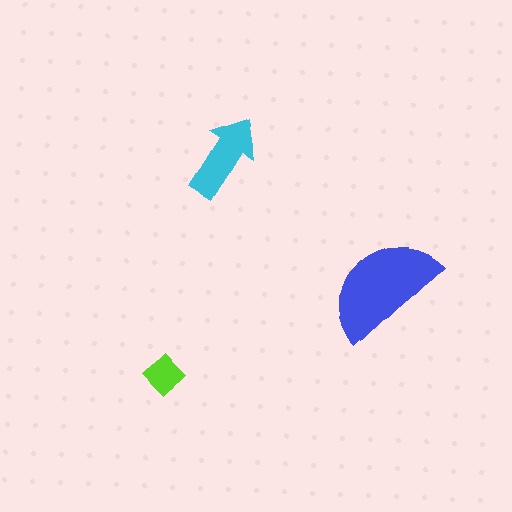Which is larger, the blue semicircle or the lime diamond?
The blue semicircle.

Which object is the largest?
The blue semicircle.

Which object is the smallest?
The lime diamond.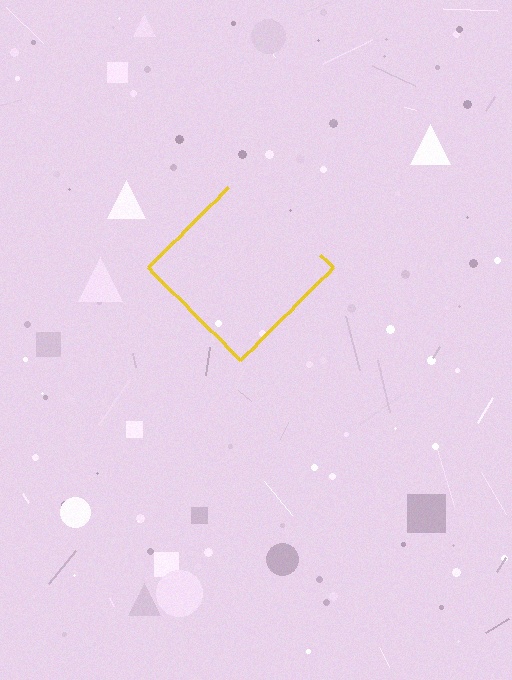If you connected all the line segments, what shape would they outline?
They would outline a diamond.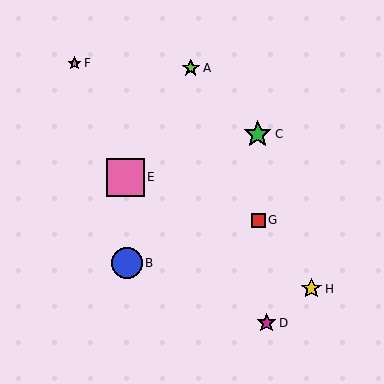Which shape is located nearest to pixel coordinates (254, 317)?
The magenta star (labeled D) at (267, 323) is nearest to that location.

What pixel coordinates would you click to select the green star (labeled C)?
Click at (258, 134) to select the green star C.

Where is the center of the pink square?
The center of the pink square is at (125, 177).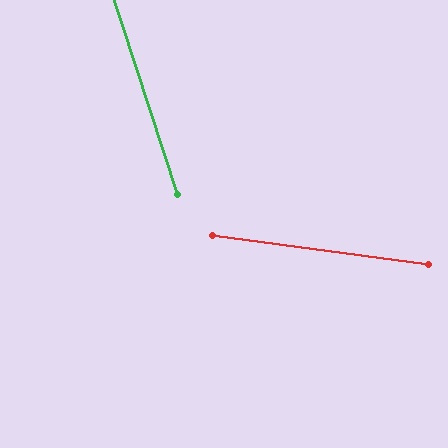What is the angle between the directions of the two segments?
Approximately 64 degrees.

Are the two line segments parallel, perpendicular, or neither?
Neither parallel nor perpendicular — they differ by about 64°.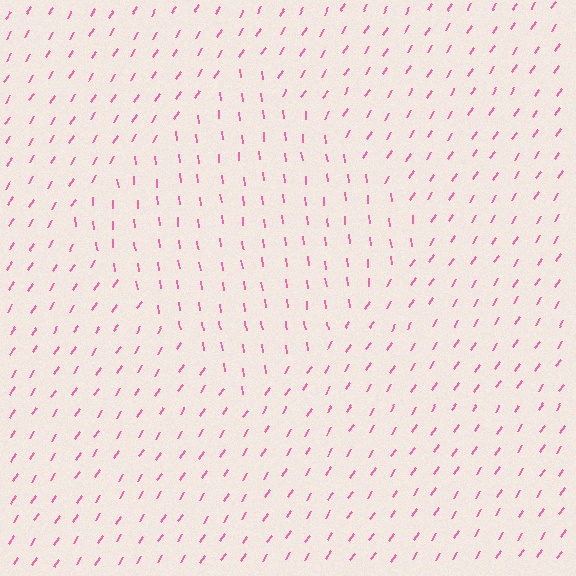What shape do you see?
I see a diamond.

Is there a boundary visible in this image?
Yes, there is a texture boundary formed by a change in line orientation.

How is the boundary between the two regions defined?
The boundary is defined purely by a change in line orientation (approximately 40 degrees difference). All lines are the same color and thickness.